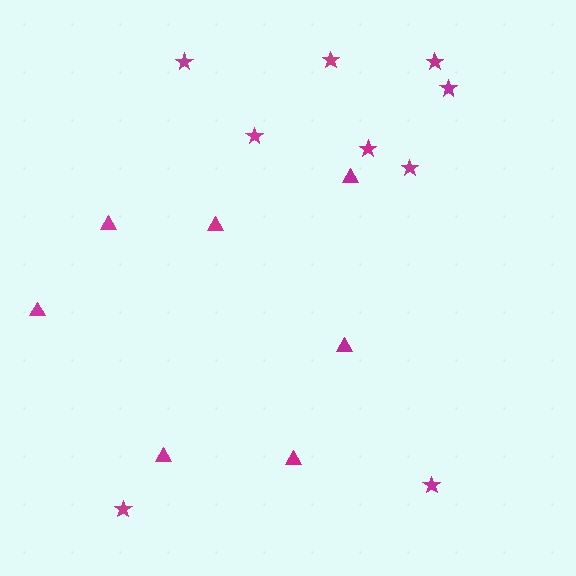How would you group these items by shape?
There are 2 groups: one group of triangles (7) and one group of stars (9).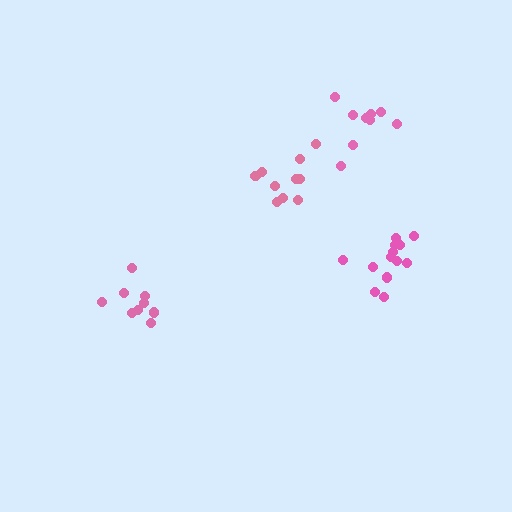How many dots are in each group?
Group 1: 9 dots, Group 2: 13 dots, Group 3: 10 dots, Group 4: 9 dots (41 total).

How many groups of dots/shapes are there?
There are 4 groups.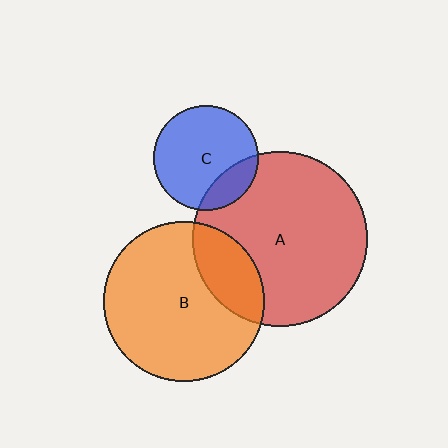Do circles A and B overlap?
Yes.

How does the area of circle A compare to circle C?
Approximately 2.8 times.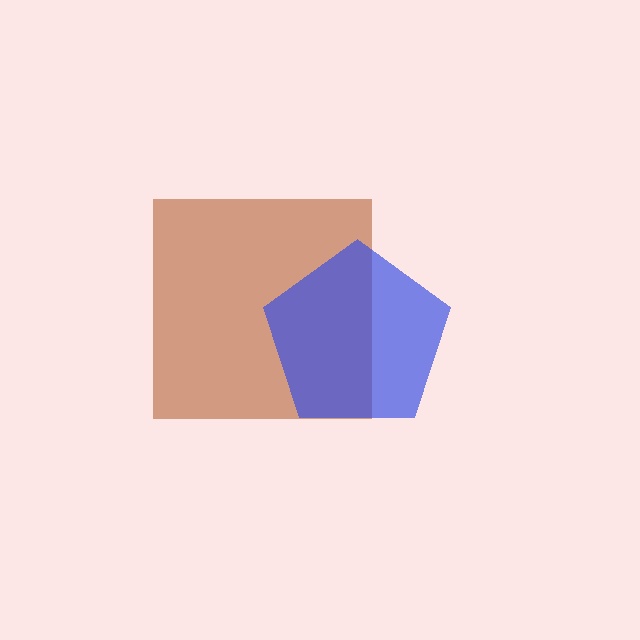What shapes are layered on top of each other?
The layered shapes are: a brown square, a blue pentagon.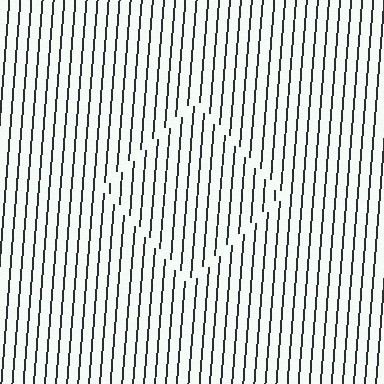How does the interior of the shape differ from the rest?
The interior of the shape contains the same grating, shifted by half a period — the contour is defined by the phase discontinuity where line-ends from the inner and outer gratings abut.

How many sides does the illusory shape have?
4 sides — the line-ends trace a square.